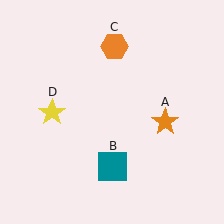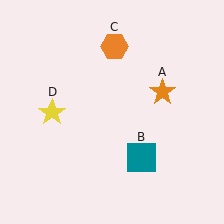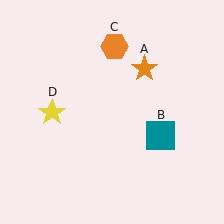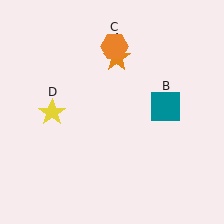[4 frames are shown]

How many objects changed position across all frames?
2 objects changed position: orange star (object A), teal square (object B).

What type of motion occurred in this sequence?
The orange star (object A), teal square (object B) rotated counterclockwise around the center of the scene.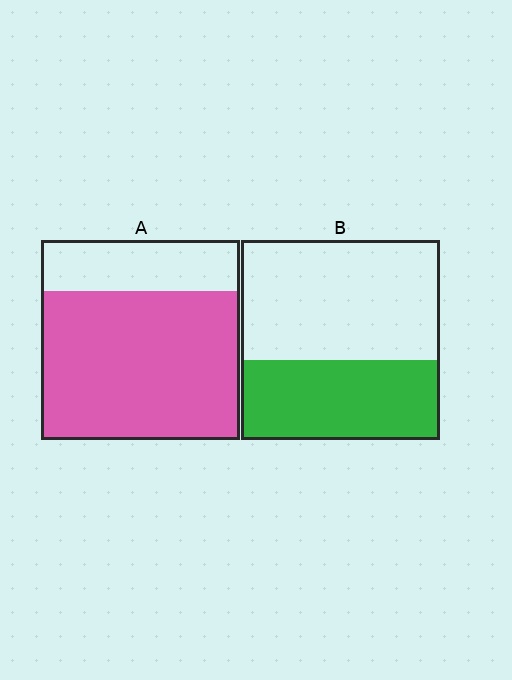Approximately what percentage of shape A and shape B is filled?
A is approximately 75% and B is approximately 40%.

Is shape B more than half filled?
No.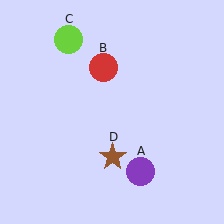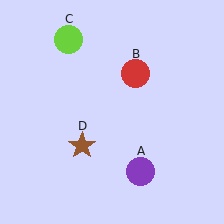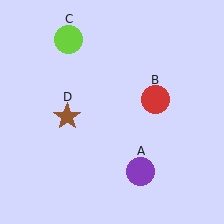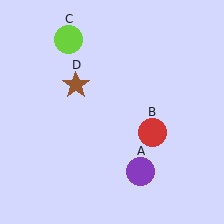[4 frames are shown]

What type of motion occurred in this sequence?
The red circle (object B), brown star (object D) rotated clockwise around the center of the scene.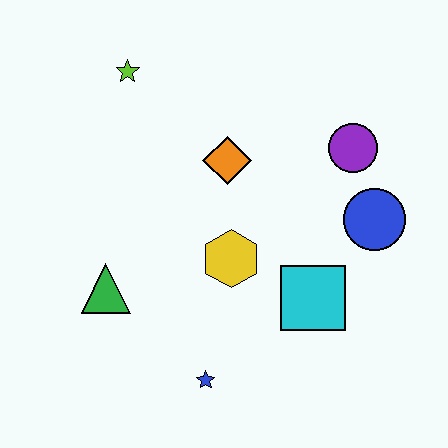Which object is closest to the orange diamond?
The yellow hexagon is closest to the orange diamond.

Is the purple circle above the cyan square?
Yes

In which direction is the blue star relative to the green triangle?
The blue star is to the right of the green triangle.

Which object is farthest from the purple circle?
The green triangle is farthest from the purple circle.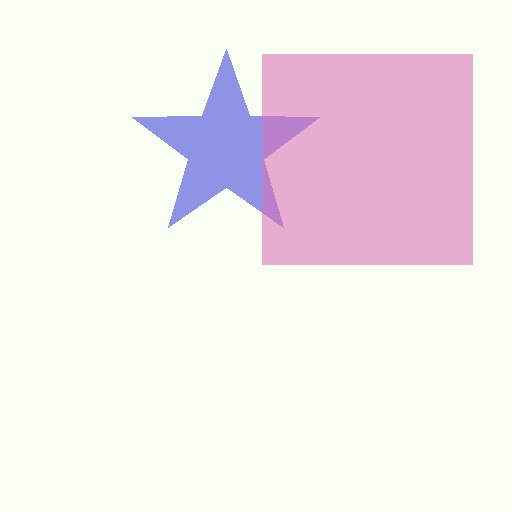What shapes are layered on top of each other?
The layered shapes are: a blue star, a pink square.